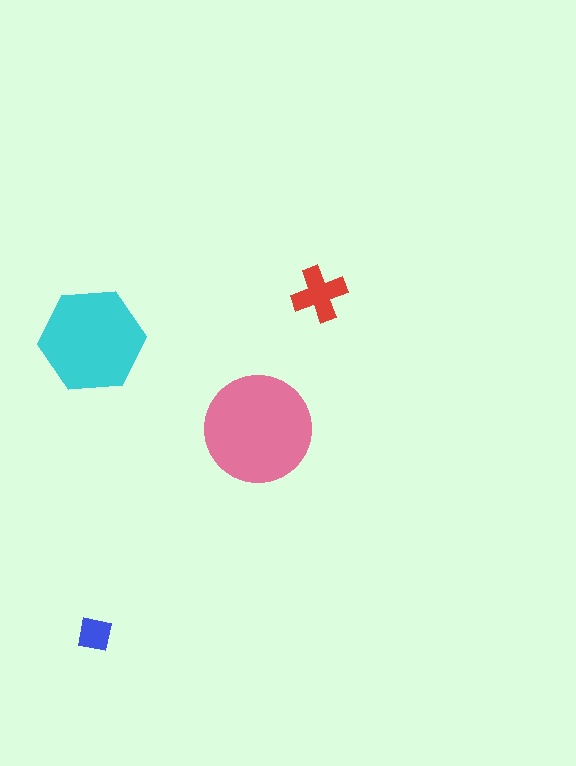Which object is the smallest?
The blue square.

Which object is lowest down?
The blue square is bottommost.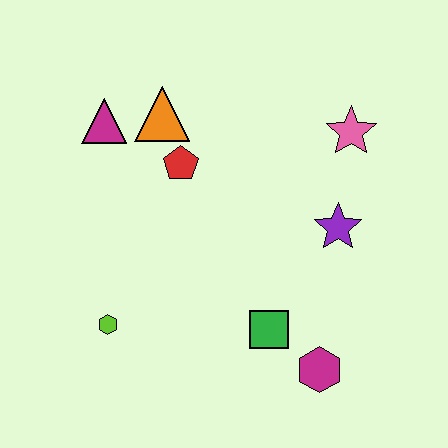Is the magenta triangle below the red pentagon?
No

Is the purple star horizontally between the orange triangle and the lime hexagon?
No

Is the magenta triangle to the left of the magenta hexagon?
Yes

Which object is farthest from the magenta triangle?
The magenta hexagon is farthest from the magenta triangle.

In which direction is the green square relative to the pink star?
The green square is below the pink star.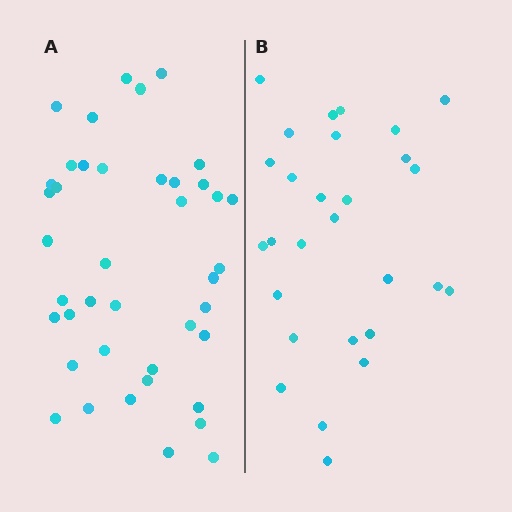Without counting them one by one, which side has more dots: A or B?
Region A (the left region) has more dots.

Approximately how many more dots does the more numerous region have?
Region A has approximately 15 more dots than region B.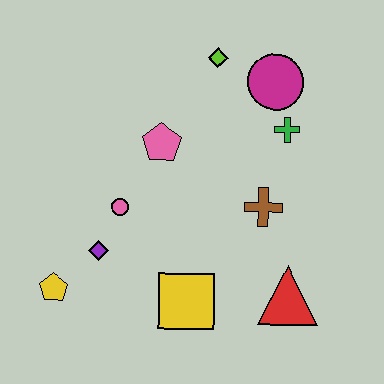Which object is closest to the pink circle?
The purple diamond is closest to the pink circle.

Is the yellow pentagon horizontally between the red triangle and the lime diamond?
No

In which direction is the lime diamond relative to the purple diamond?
The lime diamond is above the purple diamond.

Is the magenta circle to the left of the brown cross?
No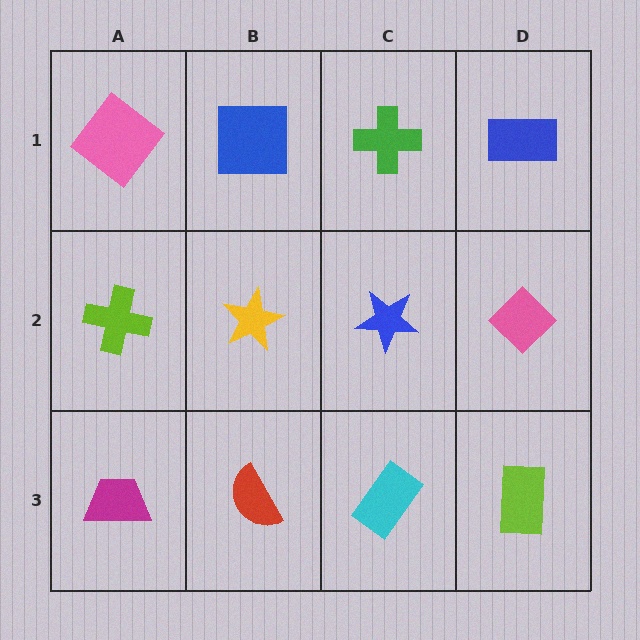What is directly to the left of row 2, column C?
A yellow star.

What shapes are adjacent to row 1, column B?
A yellow star (row 2, column B), a pink diamond (row 1, column A), a green cross (row 1, column C).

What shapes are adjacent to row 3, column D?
A pink diamond (row 2, column D), a cyan rectangle (row 3, column C).